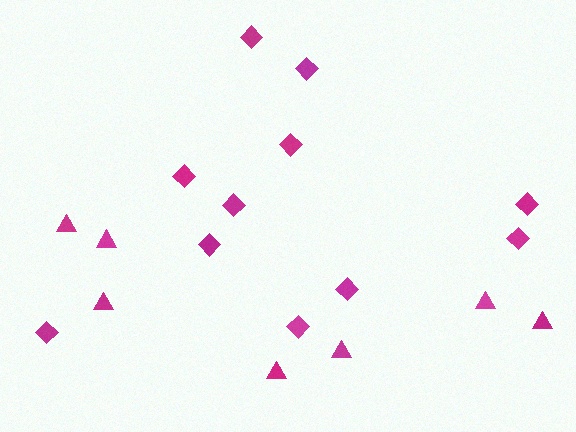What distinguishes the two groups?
There are 2 groups: one group of diamonds (11) and one group of triangles (7).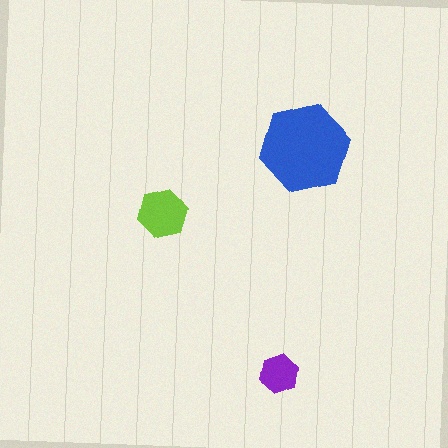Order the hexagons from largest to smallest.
the blue one, the lime one, the purple one.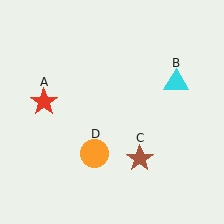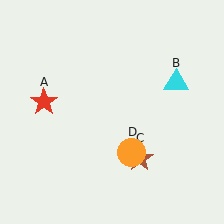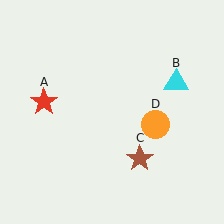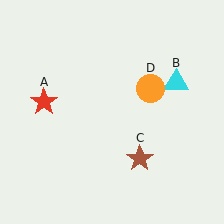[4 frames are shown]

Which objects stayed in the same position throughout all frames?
Red star (object A) and cyan triangle (object B) and brown star (object C) remained stationary.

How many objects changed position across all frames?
1 object changed position: orange circle (object D).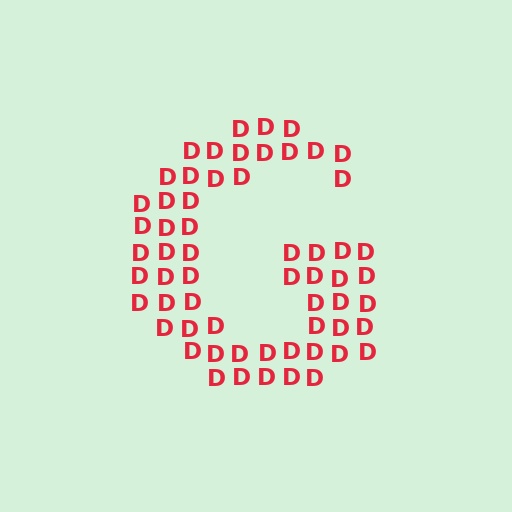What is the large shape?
The large shape is the letter G.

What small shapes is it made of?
It is made of small letter D's.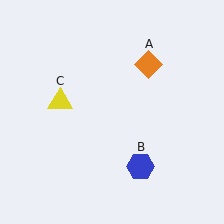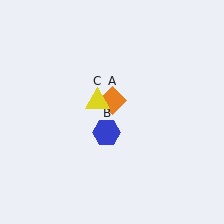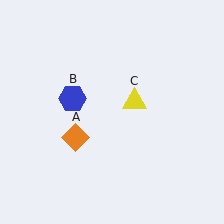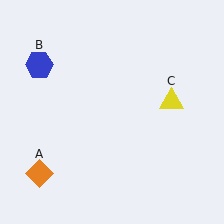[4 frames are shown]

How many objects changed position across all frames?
3 objects changed position: orange diamond (object A), blue hexagon (object B), yellow triangle (object C).